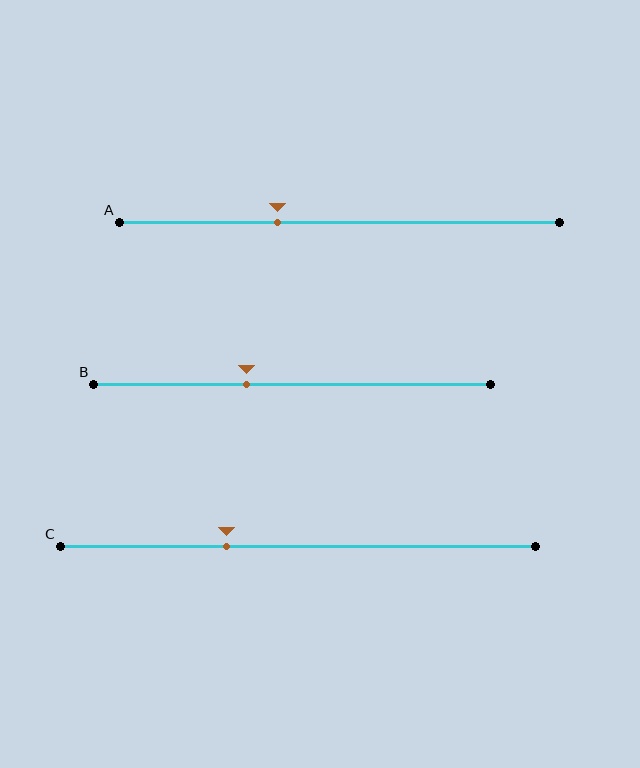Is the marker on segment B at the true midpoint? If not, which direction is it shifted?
No, the marker on segment B is shifted to the left by about 12% of the segment length.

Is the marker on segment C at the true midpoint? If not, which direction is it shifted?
No, the marker on segment C is shifted to the left by about 15% of the segment length.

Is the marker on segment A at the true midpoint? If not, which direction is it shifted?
No, the marker on segment A is shifted to the left by about 14% of the segment length.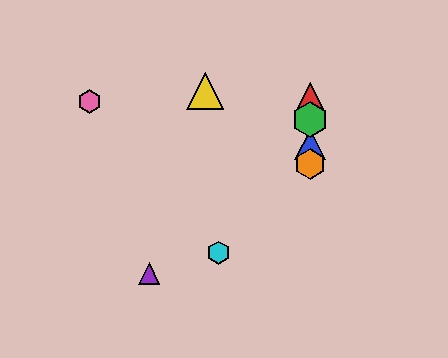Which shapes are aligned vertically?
The red triangle, the blue triangle, the green hexagon, the orange hexagon are aligned vertically.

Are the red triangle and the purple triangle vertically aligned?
No, the red triangle is at x≈310 and the purple triangle is at x≈149.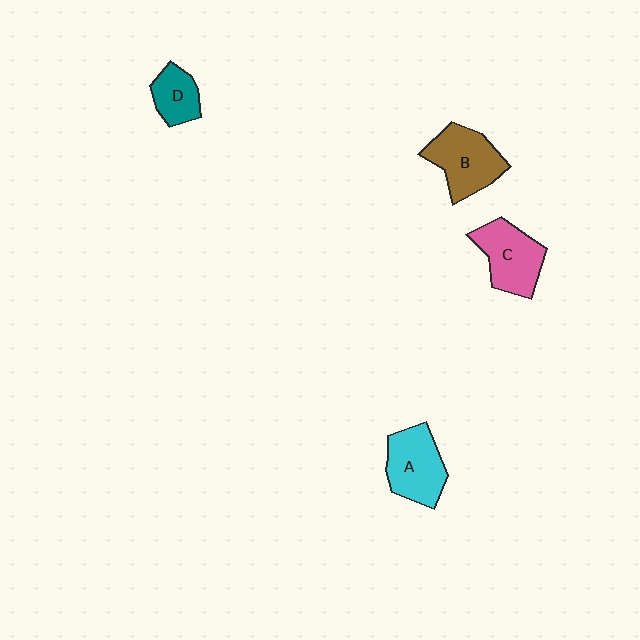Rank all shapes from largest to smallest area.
From largest to smallest: B (brown), A (cyan), C (pink), D (teal).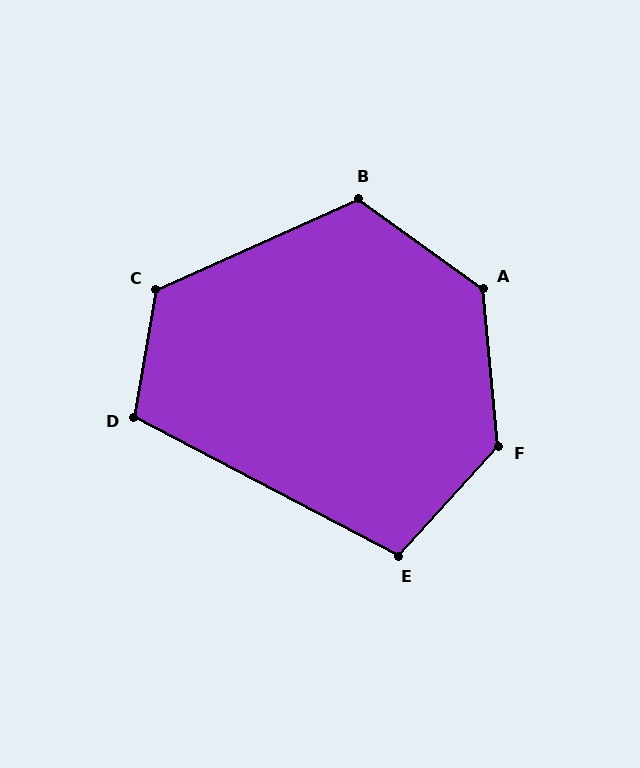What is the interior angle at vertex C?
Approximately 124 degrees (obtuse).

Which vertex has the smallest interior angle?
E, at approximately 105 degrees.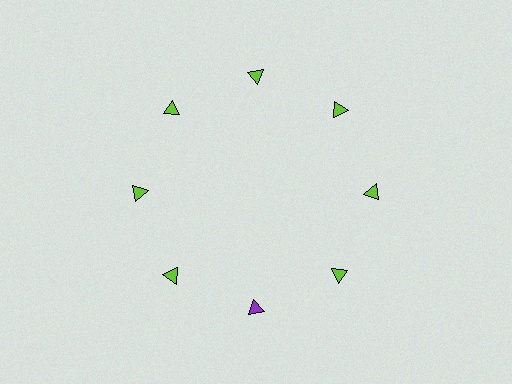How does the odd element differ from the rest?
It has a different color: purple instead of lime.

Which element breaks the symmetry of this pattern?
The purple triangle at roughly the 6 o'clock position breaks the symmetry. All other shapes are lime triangles.